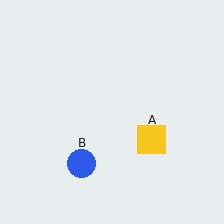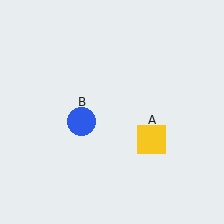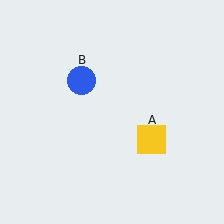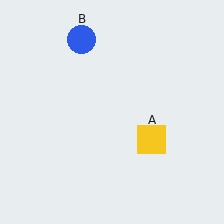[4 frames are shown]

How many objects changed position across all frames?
1 object changed position: blue circle (object B).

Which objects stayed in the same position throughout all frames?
Yellow square (object A) remained stationary.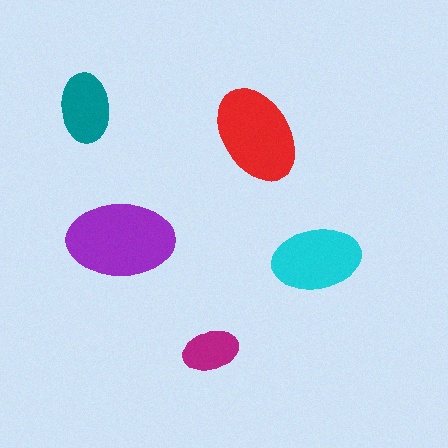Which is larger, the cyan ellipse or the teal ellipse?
The cyan one.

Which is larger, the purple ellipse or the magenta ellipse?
The purple one.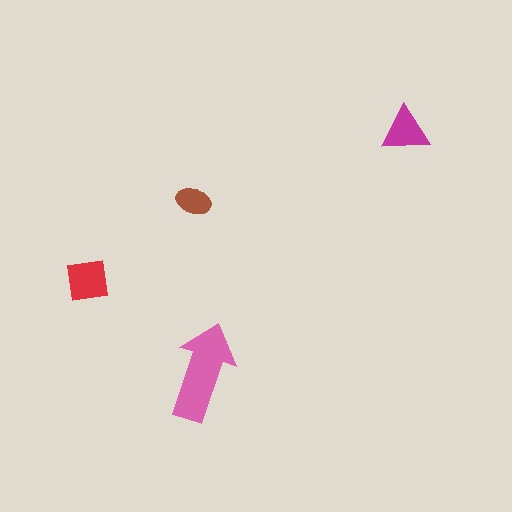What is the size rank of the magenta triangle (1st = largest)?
3rd.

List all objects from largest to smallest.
The pink arrow, the red square, the magenta triangle, the brown ellipse.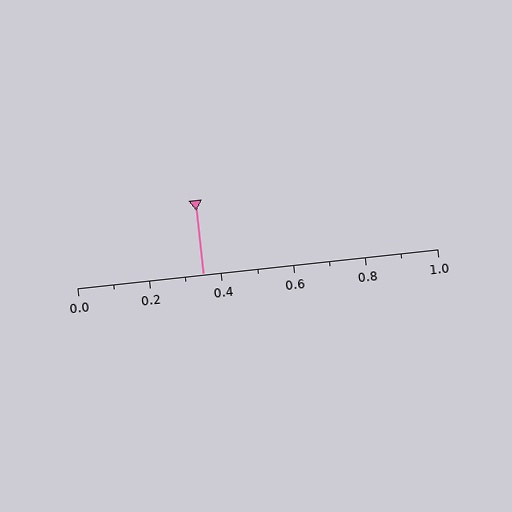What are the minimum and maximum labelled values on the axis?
The axis runs from 0.0 to 1.0.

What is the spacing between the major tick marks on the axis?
The major ticks are spaced 0.2 apart.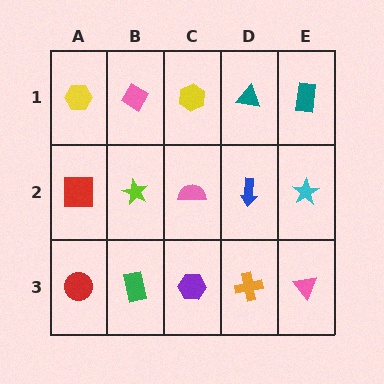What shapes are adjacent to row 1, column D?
A blue arrow (row 2, column D), a yellow hexagon (row 1, column C), a teal rectangle (row 1, column E).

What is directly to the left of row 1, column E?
A teal triangle.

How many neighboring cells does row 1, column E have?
2.